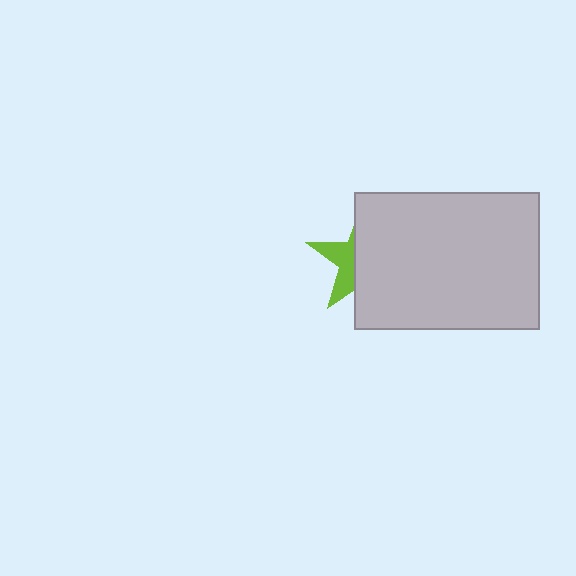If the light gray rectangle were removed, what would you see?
You would see the complete lime star.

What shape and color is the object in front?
The object in front is a light gray rectangle.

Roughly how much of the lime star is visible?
A small part of it is visible (roughly 35%).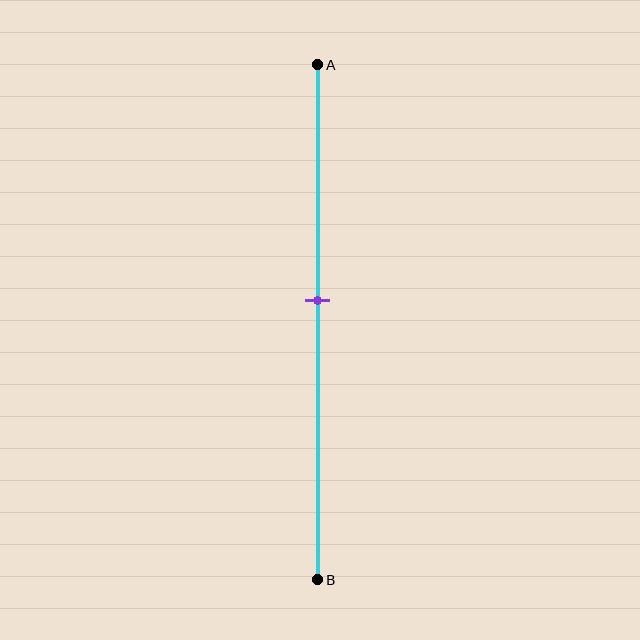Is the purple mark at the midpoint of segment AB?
No, the mark is at about 45% from A, not at the 50% midpoint.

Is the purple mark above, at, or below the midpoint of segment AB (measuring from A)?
The purple mark is above the midpoint of segment AB.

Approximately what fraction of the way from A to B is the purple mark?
The purple mark is approximately 45% of the way from A to B.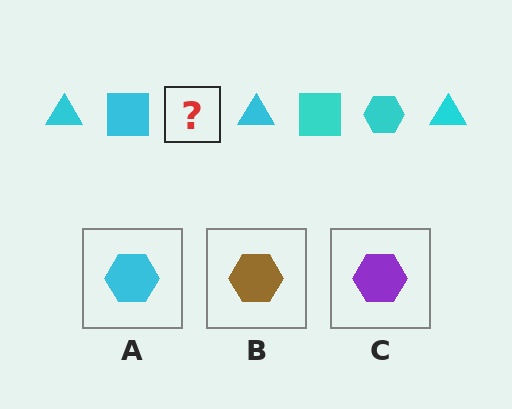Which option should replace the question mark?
Option A.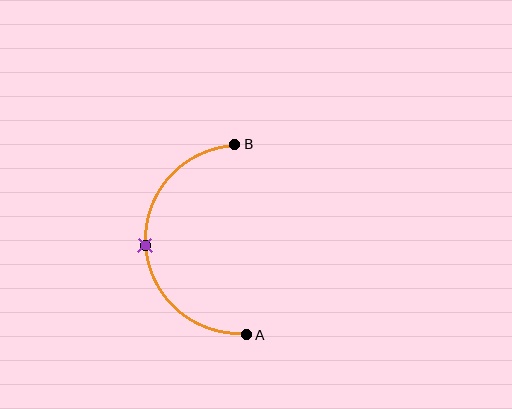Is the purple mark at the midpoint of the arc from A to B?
Yes. The purple mark lies on the arc at equal arc-length from both A and B — it is the arc midpoint.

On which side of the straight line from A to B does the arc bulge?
The arc bulges to the left of the straight line connecting A and B.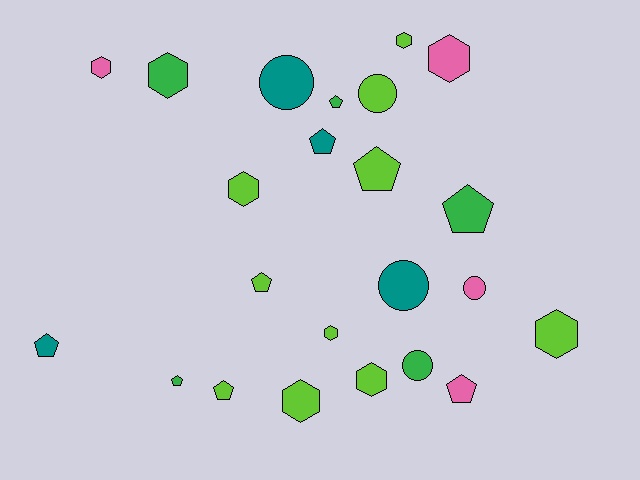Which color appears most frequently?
Lime, with 10 objects.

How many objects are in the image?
There are 23 objects.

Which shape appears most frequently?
Hexagon, with 9 objects.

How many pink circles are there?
There is 1 pink circle.